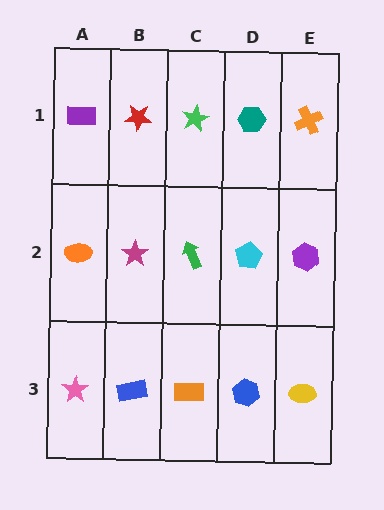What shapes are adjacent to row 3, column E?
A purple hexagon (row 2, column E), a blue hexagon (row 3, column D).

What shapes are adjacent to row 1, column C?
A green arrow (row 2, column C), a red star (row 1, column B), a teal hexagon (row 1, column D).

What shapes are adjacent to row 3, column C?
A green arrow (row 2, column C), a blue rectangle (row 3, column B), a blue hexagon (row 3, column D).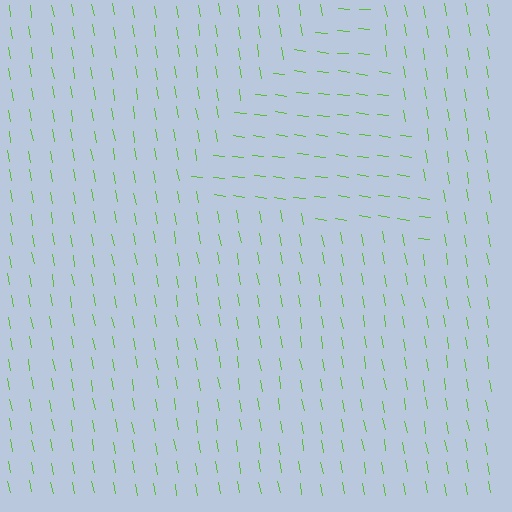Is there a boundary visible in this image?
Yes, there is a texture boundary formed by a change in line orientation.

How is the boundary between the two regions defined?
The boundary is defined purely by a change in line orientation (approximately 73 degrees difference). All lines are the same color and thickness.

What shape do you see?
I see a triangle.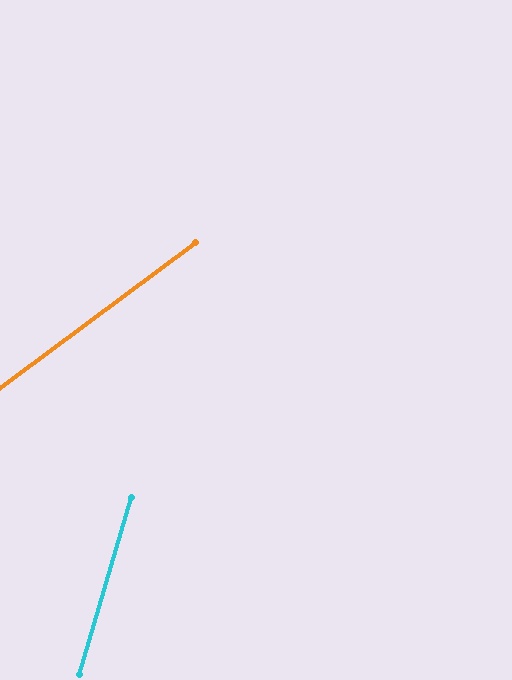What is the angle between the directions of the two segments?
Approximately 37 degrees.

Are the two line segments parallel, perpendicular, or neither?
Neither parallel nor perpendicular — they differ by about 37°.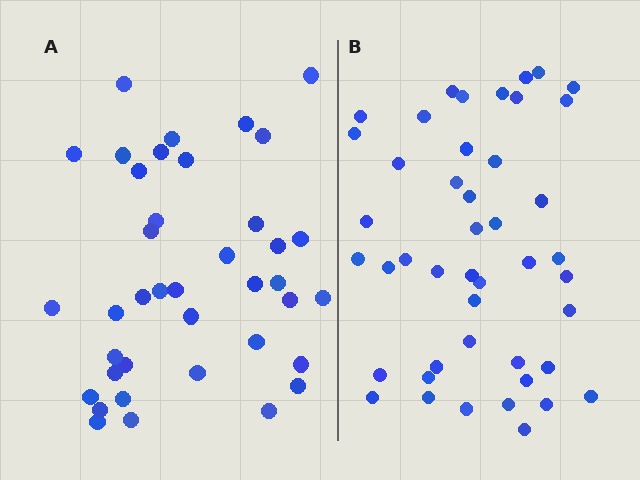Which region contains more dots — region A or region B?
Region B (the right region) has more dots.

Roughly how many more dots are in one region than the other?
Region B has about 6 more dots than region A.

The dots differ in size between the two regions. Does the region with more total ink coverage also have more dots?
No. Region A has more total ink coverage because its dots are larger, but region B actually contains more individual dots. Total area can be misleading — the number of items is what matters here.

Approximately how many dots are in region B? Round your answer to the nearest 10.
About 40 dots. (The exact count is 45, which rounds to 40.)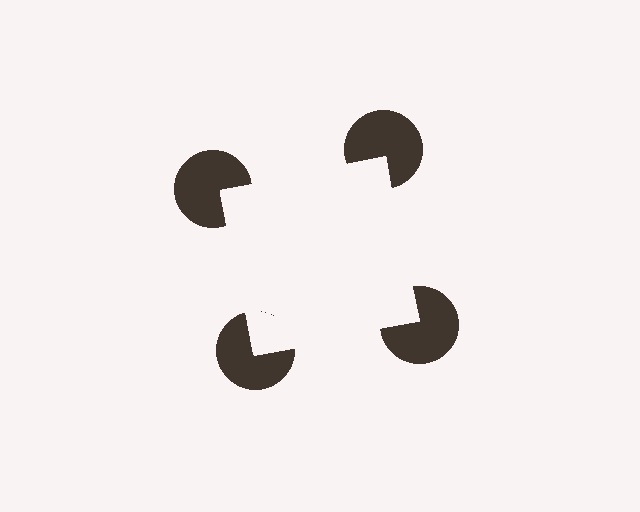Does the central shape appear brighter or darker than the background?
It typically appears slightly brighter than the background, even though no actual brightness change is drawn.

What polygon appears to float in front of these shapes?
An illusory square — its edges are inferred from the aligned wedge cuts in the pac-man discs, not physically drawn.